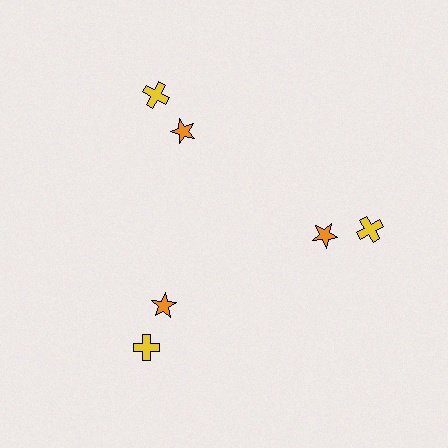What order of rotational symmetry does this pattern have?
This pattern has 3-fold rotational symmetry.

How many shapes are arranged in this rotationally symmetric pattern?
There are 6 shapes, arranged in 3 groups of 2.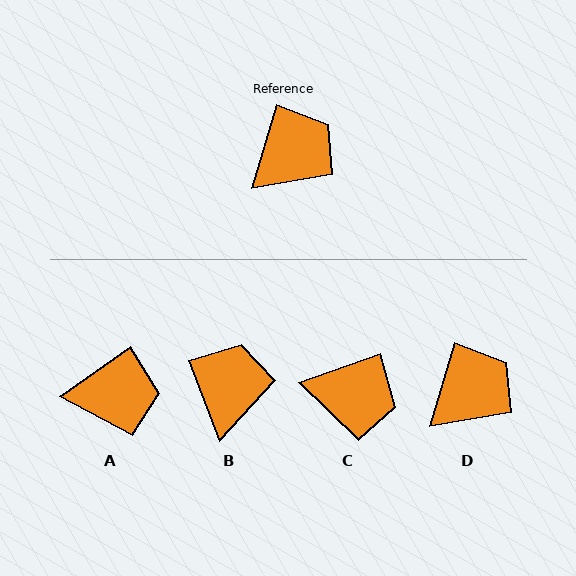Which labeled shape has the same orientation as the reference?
D.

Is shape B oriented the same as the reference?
No, it is off by about 38 degrees.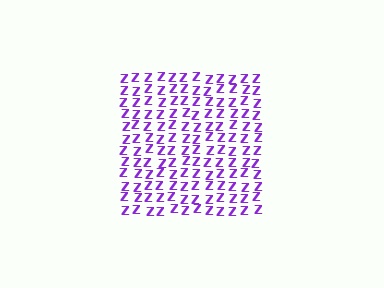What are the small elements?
The small elements are letter Z's.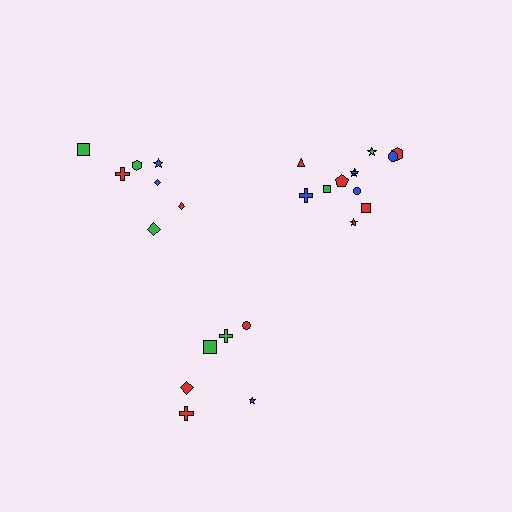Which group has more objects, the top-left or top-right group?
The top-right group.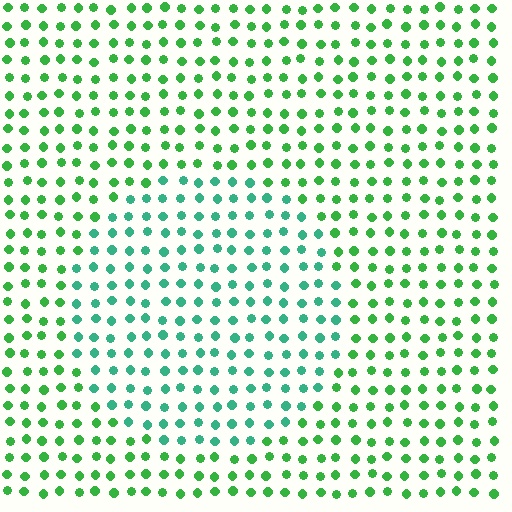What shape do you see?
I see a circle.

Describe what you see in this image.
The image is filled with small green elements in a uniform arrangement. A circle-shaped region is visible where the elements are tinted to a slightly different hue, forming a subtle color boundary.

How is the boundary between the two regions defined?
The boundary is defined purely by a slight shift in hue (about 34 degrees). Spacing, size, and orientation are identical on both sides.